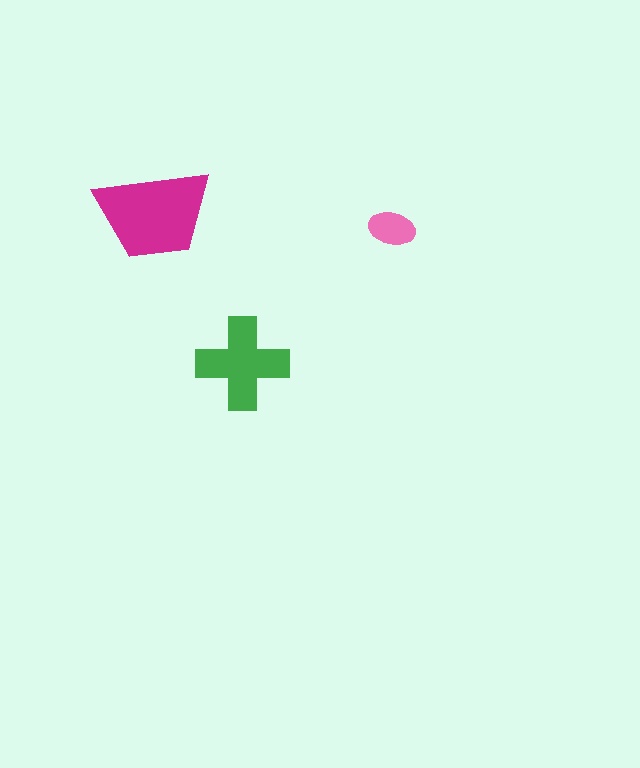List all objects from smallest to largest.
The pink ellipse, the green cross, the magenta trapezoid.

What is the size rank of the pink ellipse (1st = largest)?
3rd.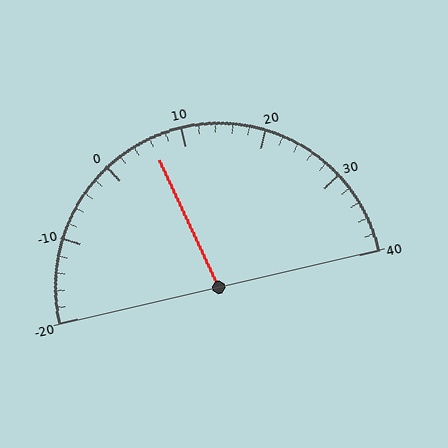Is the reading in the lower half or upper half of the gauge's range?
The reading is in the lower half of the range (-20 to 40).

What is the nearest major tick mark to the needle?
The nearest major tick mark is 10.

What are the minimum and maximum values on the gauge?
The gauge ranges from -20 to 40.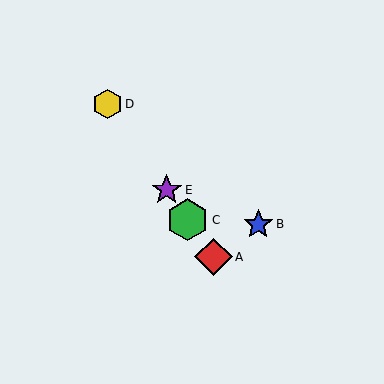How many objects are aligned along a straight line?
4 objects (A, C, D, E) are aligned along a straight line.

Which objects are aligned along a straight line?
Objects A, C, D, E are aligned along a straight line.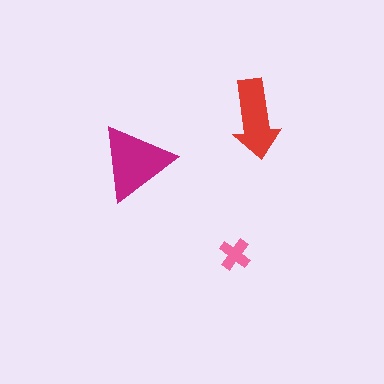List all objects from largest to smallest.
The magenta triangle, the red arrow, the pink cross.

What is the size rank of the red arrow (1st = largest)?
2nd.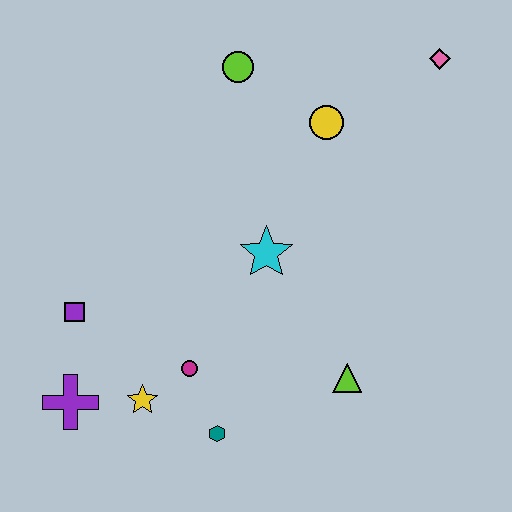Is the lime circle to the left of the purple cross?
No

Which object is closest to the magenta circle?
The yellow star is closest to the magenta circle.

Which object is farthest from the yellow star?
The pink diamond is farthest from the yellow star.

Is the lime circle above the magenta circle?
Yes